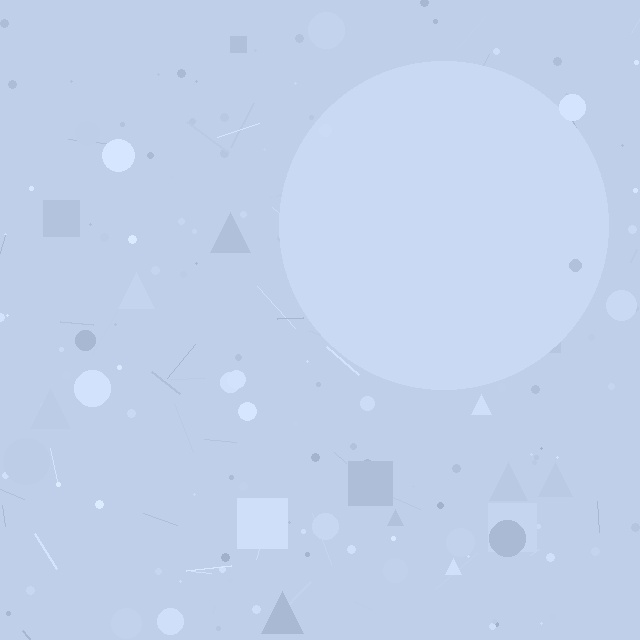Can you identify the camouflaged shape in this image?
The camouflaged shape is a circle.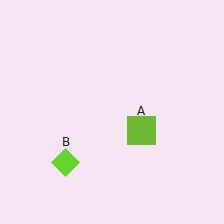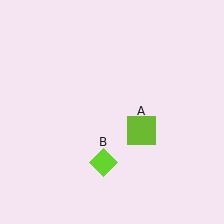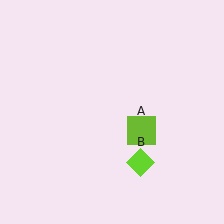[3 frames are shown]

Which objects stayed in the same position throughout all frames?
Lime square (object A) remained stationary.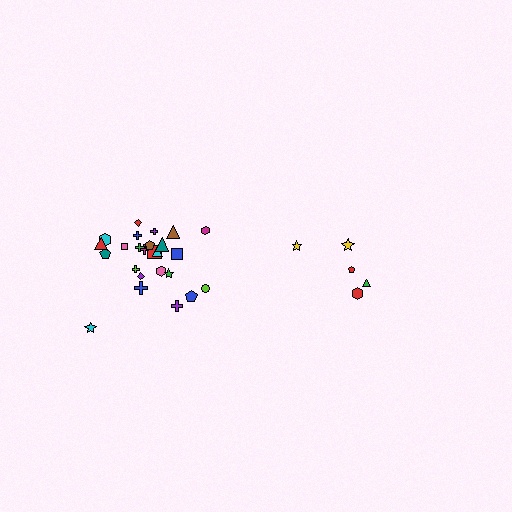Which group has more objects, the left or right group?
The left group.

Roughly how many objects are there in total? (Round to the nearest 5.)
Roughly 30 objects in total.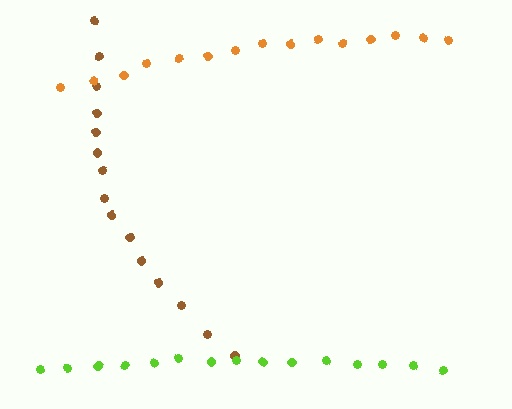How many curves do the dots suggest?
There are 3 distinct paths.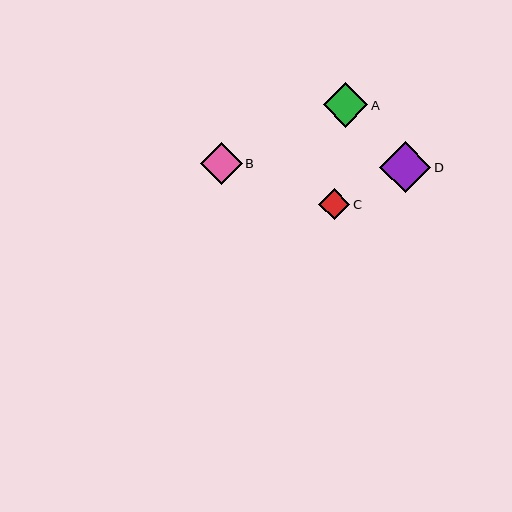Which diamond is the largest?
Diamond D is the largest with a size of approximately 51 pixels.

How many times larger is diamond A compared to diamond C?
Diamond A is approximately 1.4 times the size of diamond C.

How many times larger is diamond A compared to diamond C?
Diamond A is approximately 1.4 times the size of diamond C.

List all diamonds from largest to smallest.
From largest to smallest: D, A, B, C.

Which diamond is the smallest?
Diamond C is the smallest with a size of approximately 31 pixels.